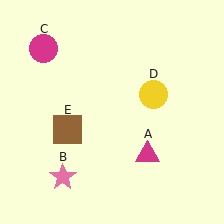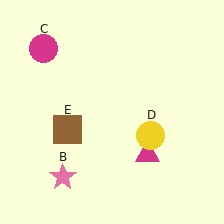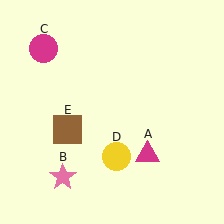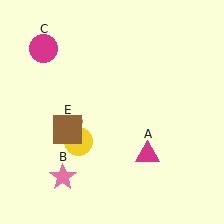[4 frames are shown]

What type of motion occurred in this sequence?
The yellow circle (object D) rotated clockwise around the center of the scene.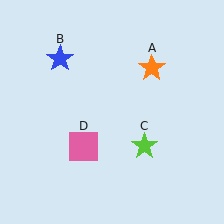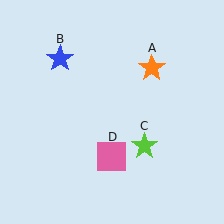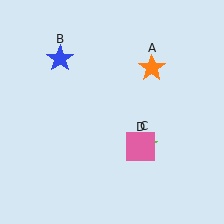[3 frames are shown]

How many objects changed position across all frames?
1 object changed position: pink square (object D).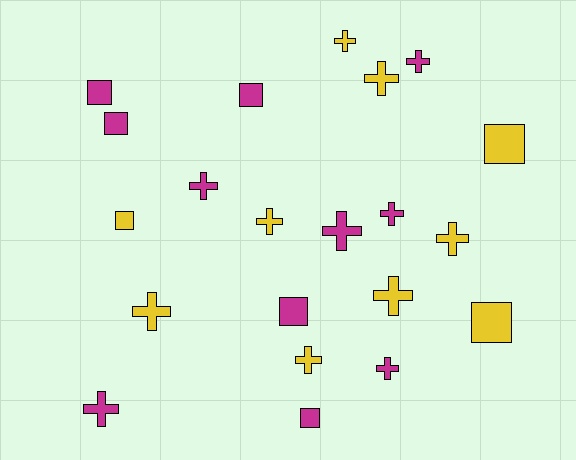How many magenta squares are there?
There are 5 magenta squares.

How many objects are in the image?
There are 21 objects.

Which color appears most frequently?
Magenta, with 11 objects.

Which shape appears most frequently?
Cross, with 13 objects.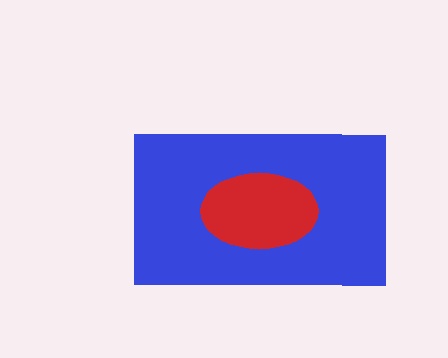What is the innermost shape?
The red ellipse.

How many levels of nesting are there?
2.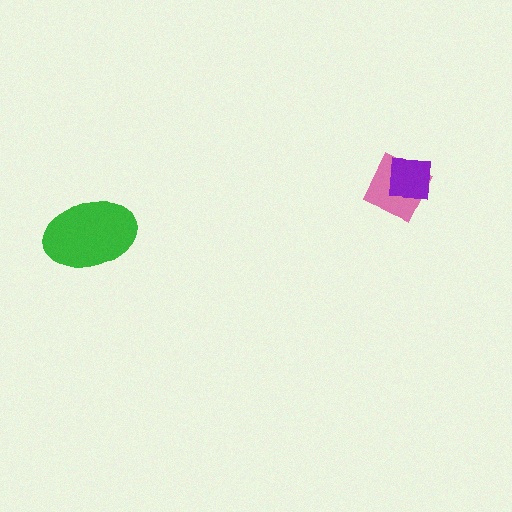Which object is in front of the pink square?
The purple square is in front of the pink square.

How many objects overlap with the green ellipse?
0 objects overlap with the green ellipse.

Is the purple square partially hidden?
No, no other shape covers it.